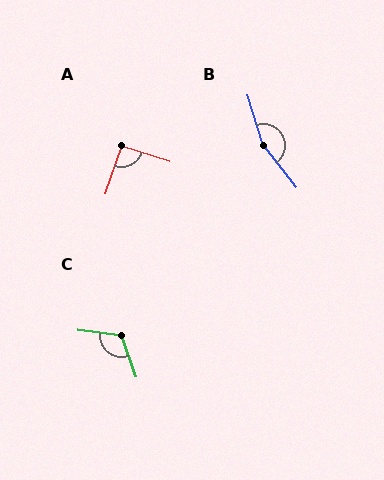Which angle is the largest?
B, at approximately 159 degrees.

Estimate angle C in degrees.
Approximately 116 degrees.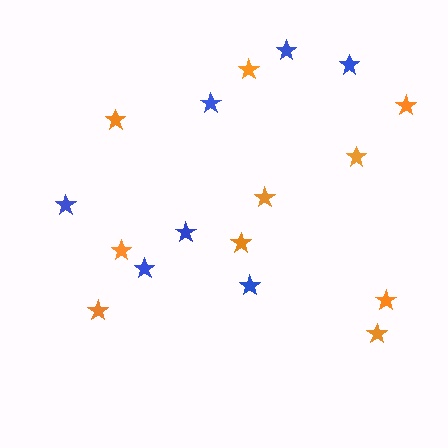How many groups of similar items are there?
There are 2 groups: one group of blue stars (7) and one group of orange stars (10).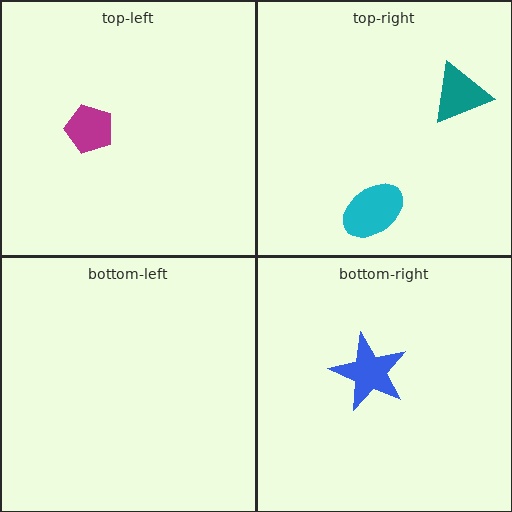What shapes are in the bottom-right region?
The blue star.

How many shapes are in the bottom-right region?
1.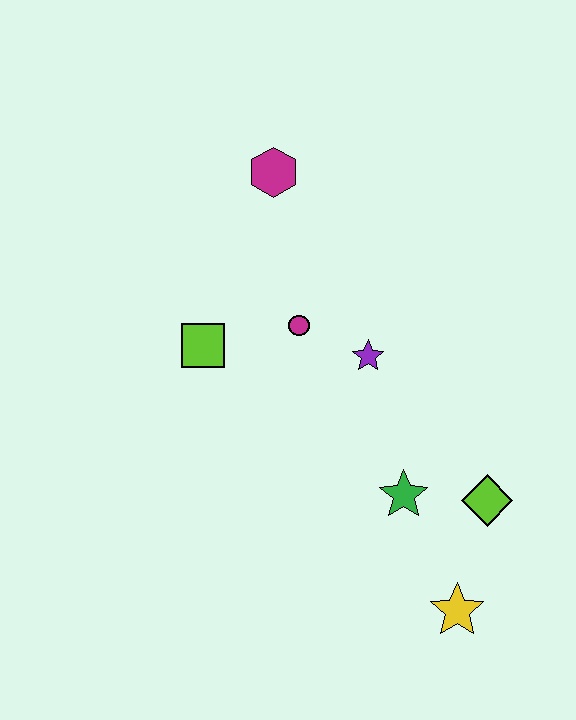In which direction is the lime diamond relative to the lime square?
The lime diamond is to the right of the lime square.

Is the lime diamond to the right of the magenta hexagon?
Yes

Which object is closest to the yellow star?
The lime diamond is closest to the yellow star.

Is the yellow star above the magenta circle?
No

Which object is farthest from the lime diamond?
The magenta hexagon is farthest from the lime diamond.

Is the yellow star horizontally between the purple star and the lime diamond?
Yes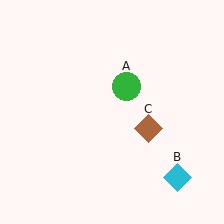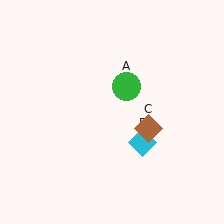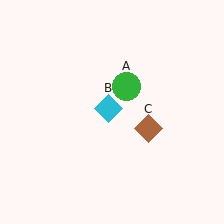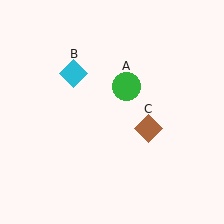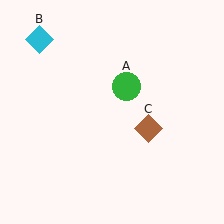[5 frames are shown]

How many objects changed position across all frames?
1 object changed position: cyan diamond (object B).